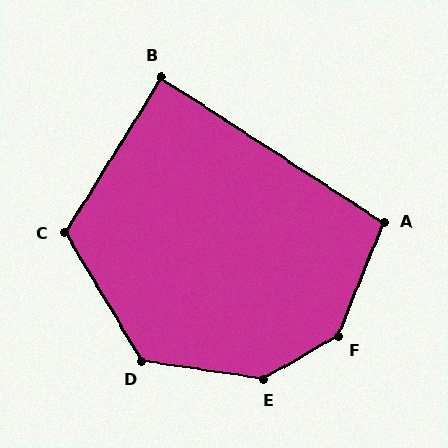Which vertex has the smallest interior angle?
B, at approximately 89 degrees.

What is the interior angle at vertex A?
Approximately 101 degrees (obtuse).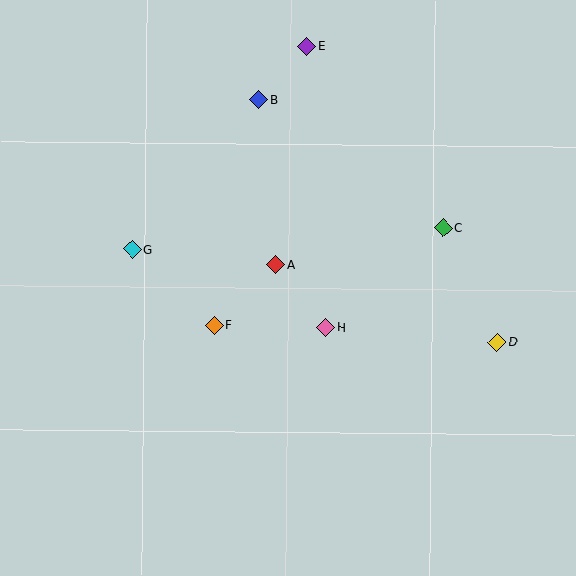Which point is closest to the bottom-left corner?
Point F is closest to the bottom-left corner.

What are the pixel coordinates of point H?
Point H is at (325, 328).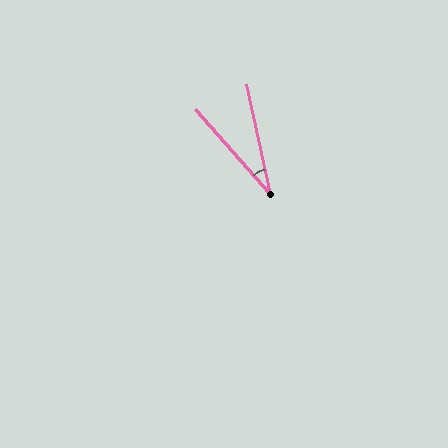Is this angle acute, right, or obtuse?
It is acute.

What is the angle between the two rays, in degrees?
Approximately 29 degrees.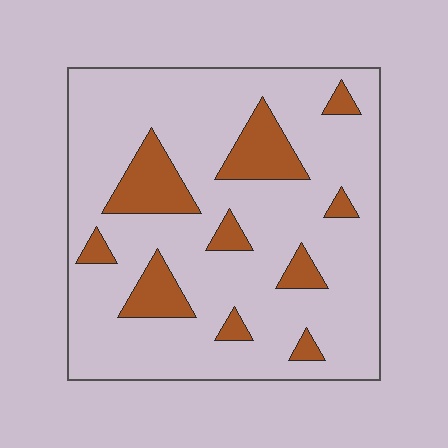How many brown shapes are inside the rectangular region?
10.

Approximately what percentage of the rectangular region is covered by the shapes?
Approximately 20%.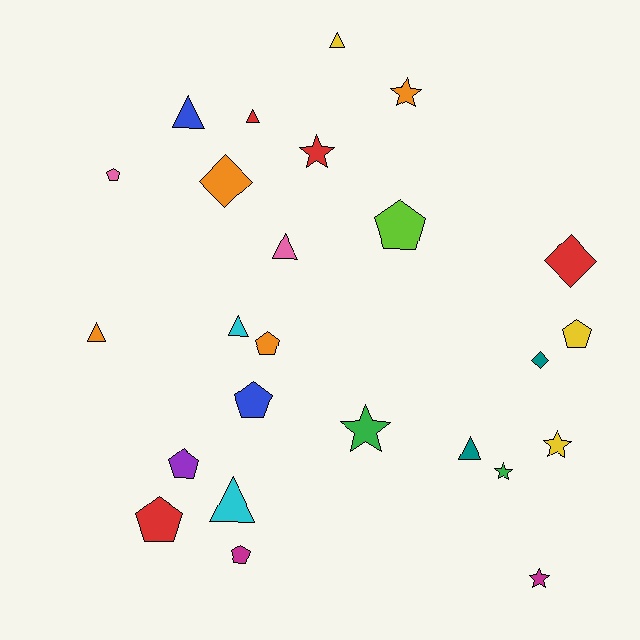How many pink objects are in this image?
There are 2 pink objects.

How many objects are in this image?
There are 25 objects.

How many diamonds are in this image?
There are 3 diamonds.